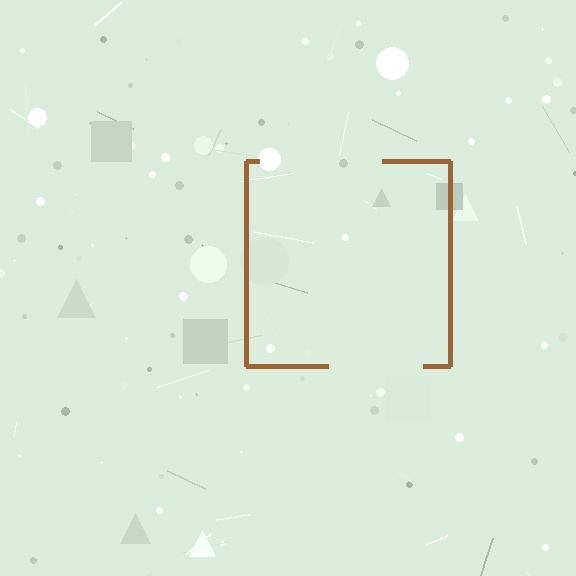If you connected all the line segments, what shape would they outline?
They would outline a square.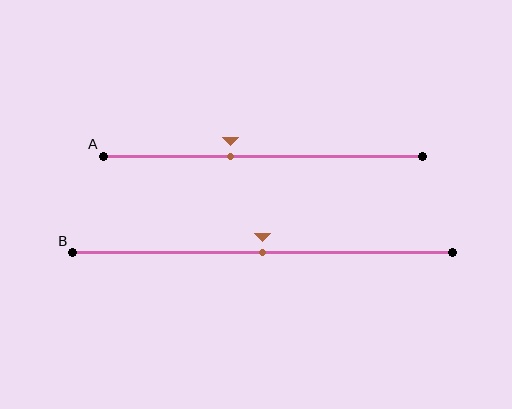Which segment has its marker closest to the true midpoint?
Segment B has its marker closest to the true midpoint.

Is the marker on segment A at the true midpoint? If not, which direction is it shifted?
No, the marker on segment A is shifted to the left by about 10% of the segment length.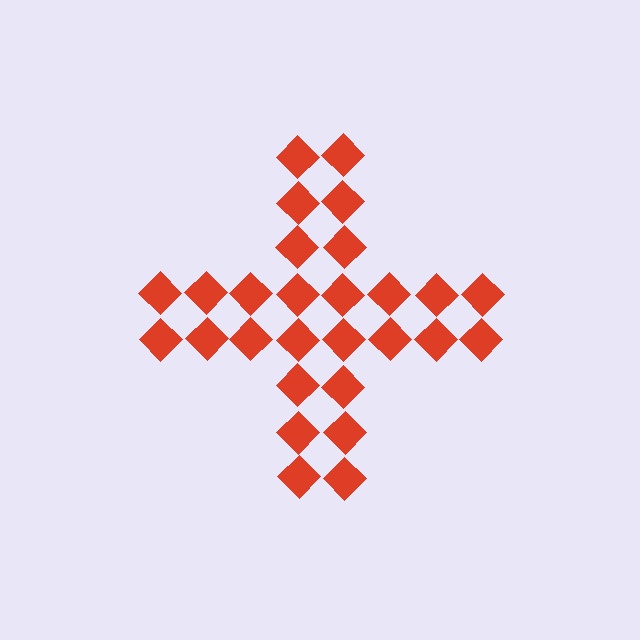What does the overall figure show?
The overall figure shows a cross.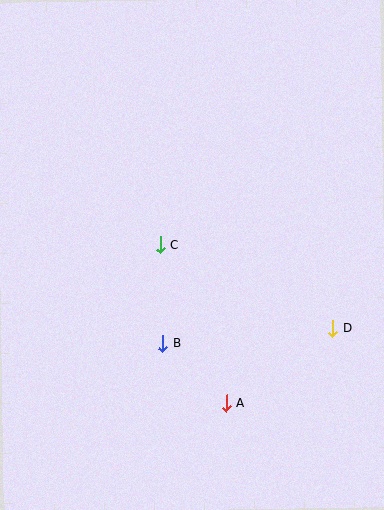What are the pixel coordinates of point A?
Point A is at (227, 403).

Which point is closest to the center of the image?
Point C at (160, 245) is closest to the center.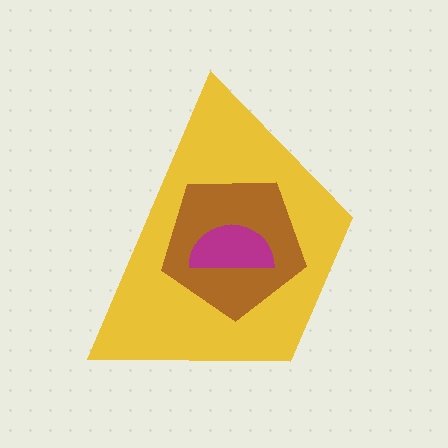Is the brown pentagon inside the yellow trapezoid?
Yes.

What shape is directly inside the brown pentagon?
The magenta semicircle.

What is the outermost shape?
The yellow trapezoid.